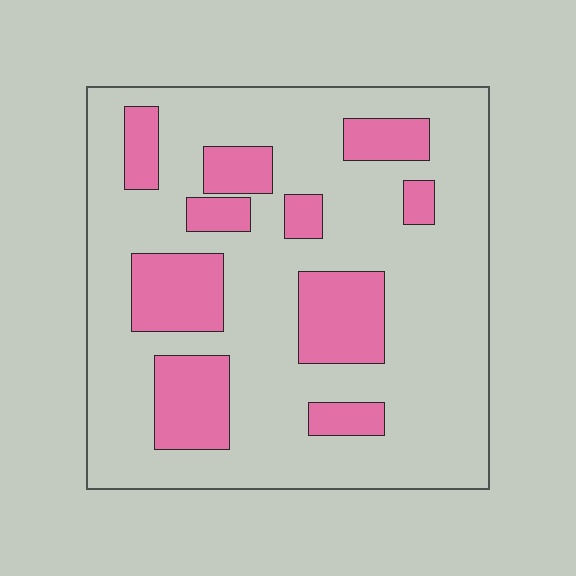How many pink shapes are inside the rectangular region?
10.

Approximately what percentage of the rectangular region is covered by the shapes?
Approximately 25%.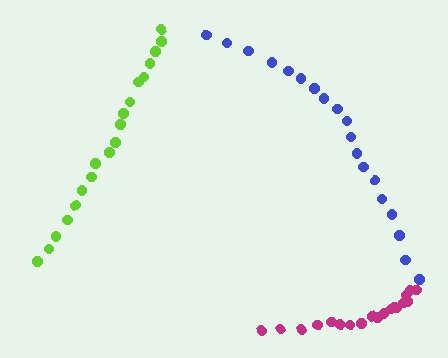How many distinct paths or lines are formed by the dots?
There are 3 distinct paths.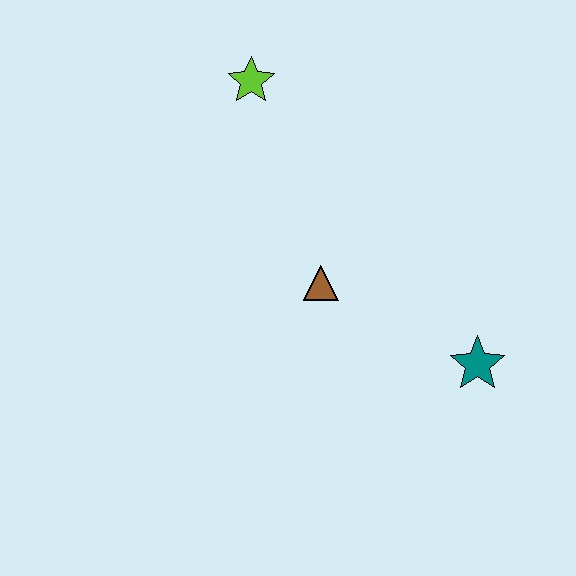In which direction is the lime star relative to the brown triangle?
The lime star is above the brown triangle.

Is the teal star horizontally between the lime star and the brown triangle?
No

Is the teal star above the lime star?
No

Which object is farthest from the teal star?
The lime star is farthest from the teal star.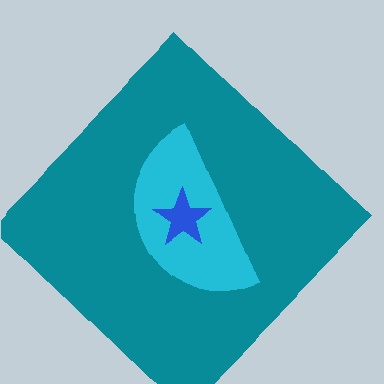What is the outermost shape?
The teal diamond.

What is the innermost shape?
The blue star.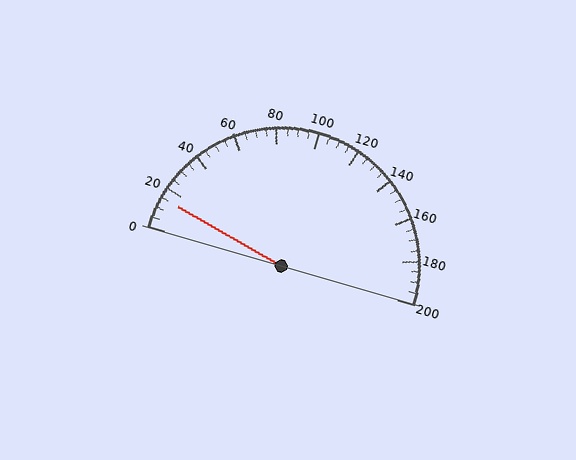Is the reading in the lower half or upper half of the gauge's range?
The reading is in the lower half of the range (0 to 200).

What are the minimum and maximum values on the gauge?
The gauge ranges from 0 to 200.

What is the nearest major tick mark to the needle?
The nearest major tick mark is 20.